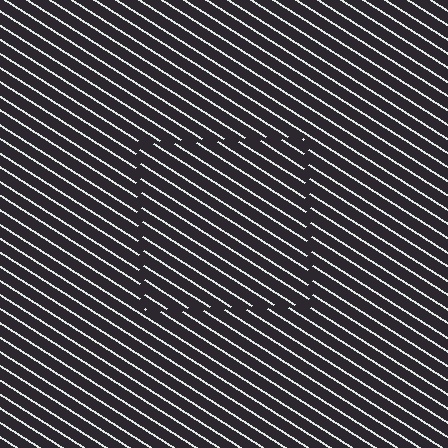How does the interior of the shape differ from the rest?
The interior of the shape contains the same grating, shifted by half a period — the contour is defined by the phase discontinuity where line-ends from the inner and outer gratings abut.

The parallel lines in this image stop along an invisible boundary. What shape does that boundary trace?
An illusory square. The interior of the shape contains the same grating, shifted by half a period — the contour is defined by the phase discontinuity where line-ends from the inner and outer gratings abut.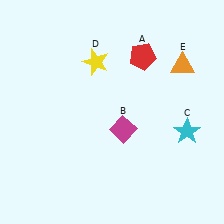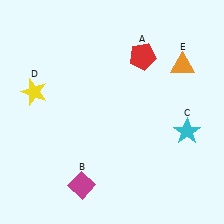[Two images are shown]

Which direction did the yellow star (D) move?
The yellow star (D) moved left.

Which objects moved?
The objects that moved are: the magenta diamond (B), the yellow star (D).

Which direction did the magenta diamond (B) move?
The magenta diamond (B) moved down.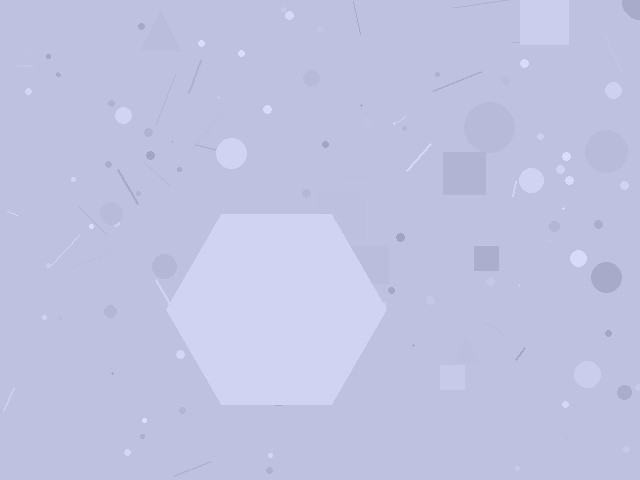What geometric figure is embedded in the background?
A hexagon is embedded in the background.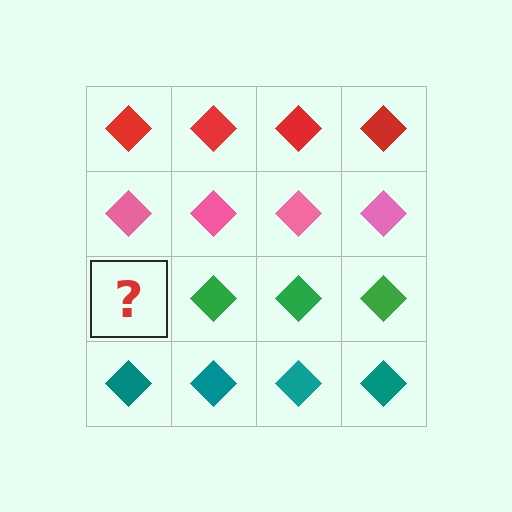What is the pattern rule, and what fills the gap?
The rule is that each row has a consistent color. The gap should be filled with a green diamond.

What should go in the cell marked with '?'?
The missing cell should contain a green diamond.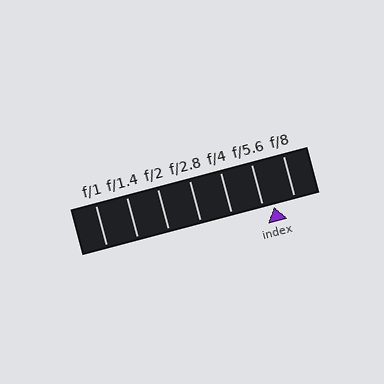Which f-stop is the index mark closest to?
The index mark is closest to f/5.6.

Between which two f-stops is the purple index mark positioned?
The index mark is between f/5.6 and f/8.